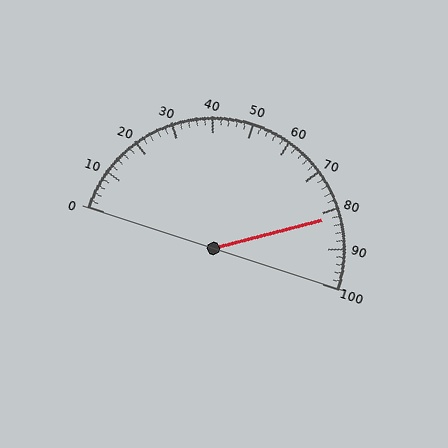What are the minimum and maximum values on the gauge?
The gauge ranges from 0 to 100.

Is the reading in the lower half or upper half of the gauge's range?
The reading is in the upper half of the range (0 to 100).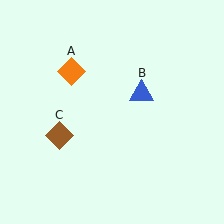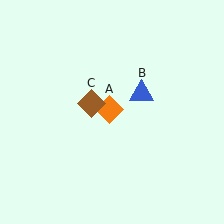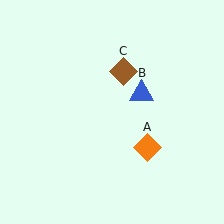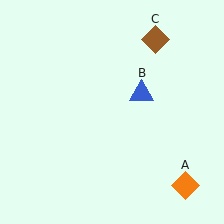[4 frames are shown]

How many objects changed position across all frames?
2 objects changed position: orange diamond (object A), brown diamond (object C).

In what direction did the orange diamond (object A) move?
The orange diamond (object A) moved down and to the right.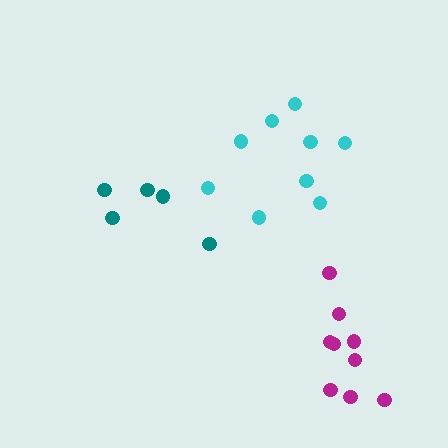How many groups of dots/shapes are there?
There are 3 groups.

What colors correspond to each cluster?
The clusters are colored: magenta, teal, cyan.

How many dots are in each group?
Group 1: 9 dots, Group 2: 5 dots, Group 3: 9 dots (23 total).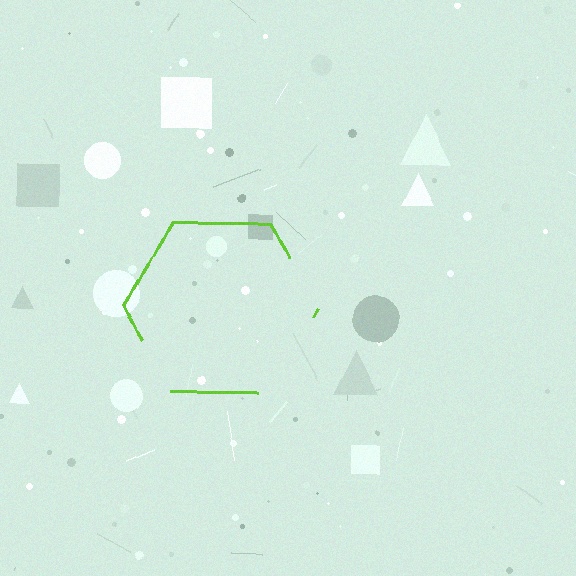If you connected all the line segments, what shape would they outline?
They would outline a hexagon.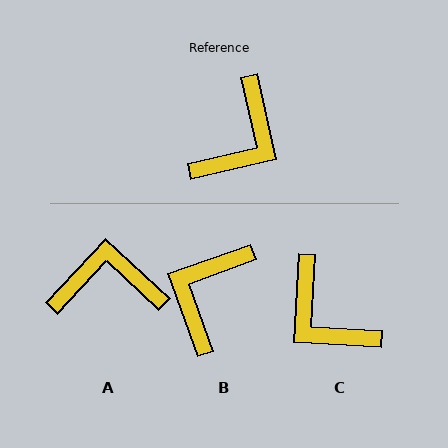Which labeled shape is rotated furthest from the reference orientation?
B, about 173 degrees away.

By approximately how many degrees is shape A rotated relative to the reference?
Approximately 124 degrees counter-clockwise.